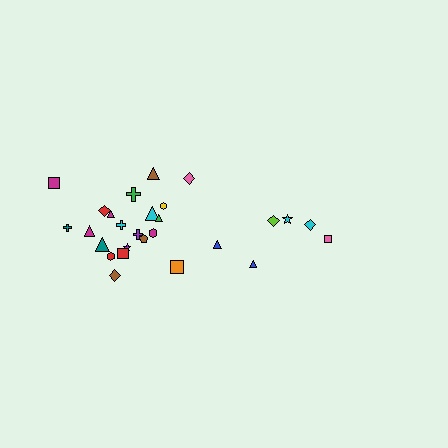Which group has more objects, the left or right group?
The left group.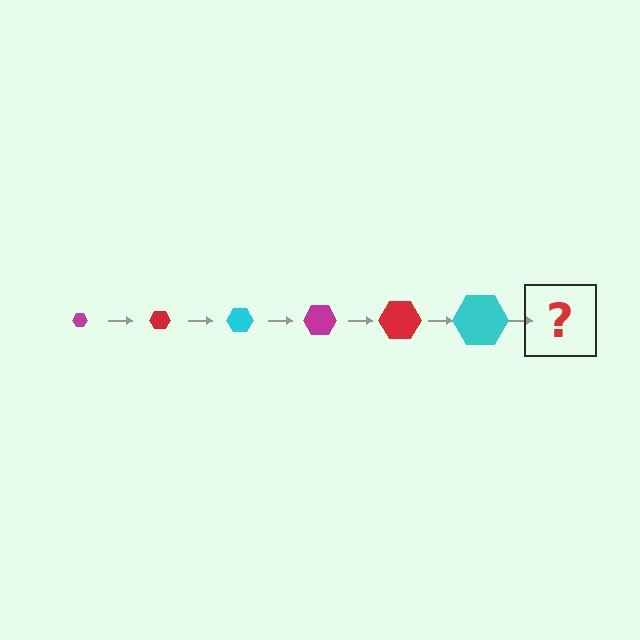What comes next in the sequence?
The next element should be a magenta hexagon, larger than the previous one.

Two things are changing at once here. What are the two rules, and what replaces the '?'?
The two rules are that the hexagon grows larger each step and the color cycles through magenta, red, and cyan. The '?' should be a magenta hexagon, larger than the previous one.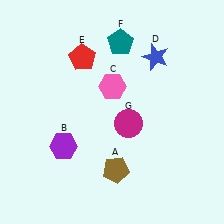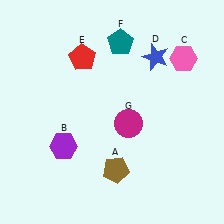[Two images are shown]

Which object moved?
The pink hexagon (C) moved right.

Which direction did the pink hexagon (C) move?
The pink hexagon (C) moved right.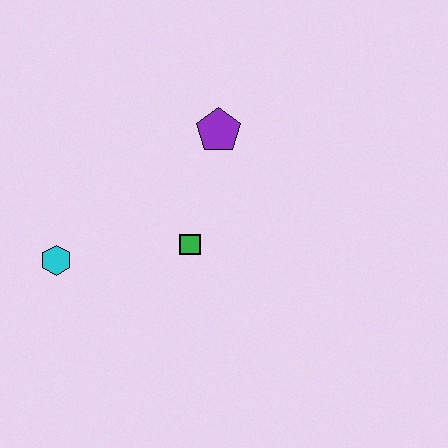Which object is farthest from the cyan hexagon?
The purple pentagon is farthest from the cyan hexagon.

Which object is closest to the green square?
The purple pentagon is closest to the green square.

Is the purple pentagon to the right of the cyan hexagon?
Yes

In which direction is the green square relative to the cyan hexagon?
The green square is to the right of the cyan hexagon.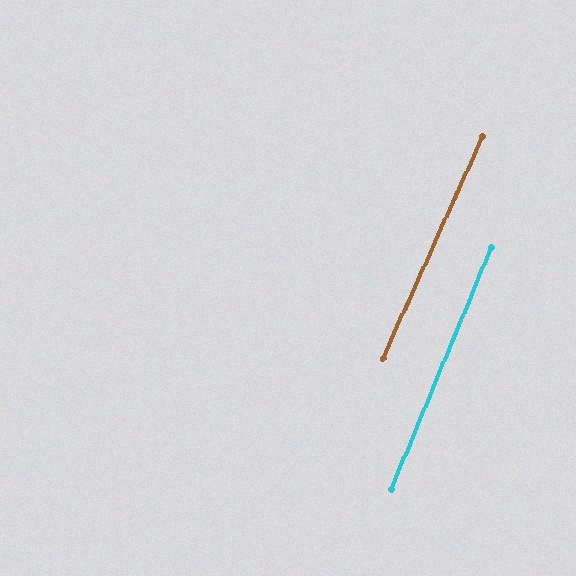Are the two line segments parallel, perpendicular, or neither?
Parallel — their directions differ by only 1.7°.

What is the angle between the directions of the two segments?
Approximately 2 degrees.